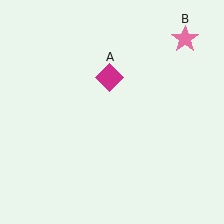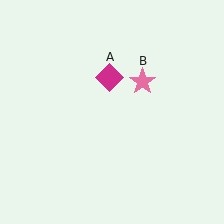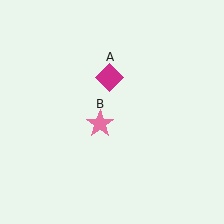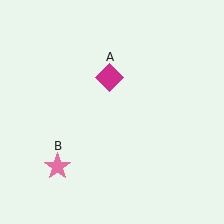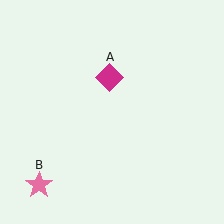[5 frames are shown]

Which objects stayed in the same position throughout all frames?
Magenta diamond (object A) remained stationary.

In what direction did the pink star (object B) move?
The pink star (object B) moved down and to the left.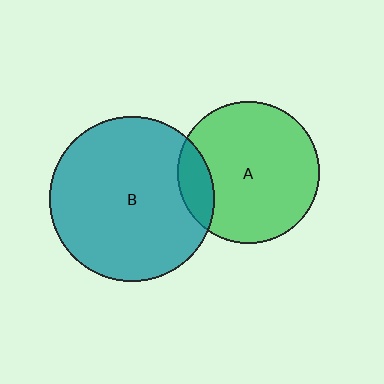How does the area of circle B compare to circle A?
Approximately 1.3 times.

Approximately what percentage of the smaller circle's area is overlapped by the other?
Approximately 15%.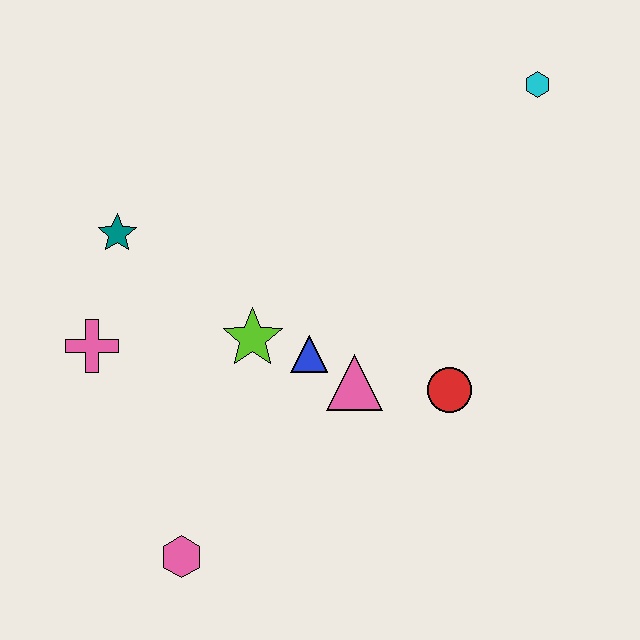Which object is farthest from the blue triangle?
The cyan hexagon is farthest from the blue triangle.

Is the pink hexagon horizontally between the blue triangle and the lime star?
No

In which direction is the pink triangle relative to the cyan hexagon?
The pink triangle is below the cyan hexagon.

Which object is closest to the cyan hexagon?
The red circle is closest to the cyan hexagon.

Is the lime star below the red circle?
No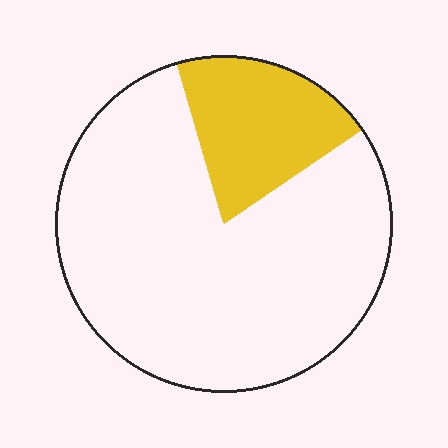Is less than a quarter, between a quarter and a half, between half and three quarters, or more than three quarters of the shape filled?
Less than a quarter.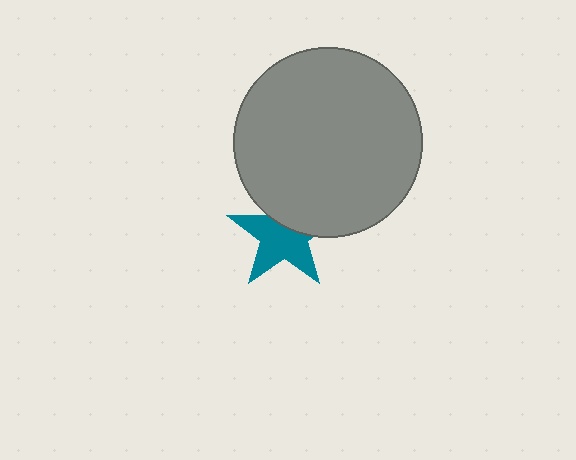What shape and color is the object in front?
The object in front is a gray circle.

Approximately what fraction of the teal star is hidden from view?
Roughly 36% of the teal star is hidden behind the gray circle.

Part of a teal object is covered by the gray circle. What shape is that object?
It is a star.